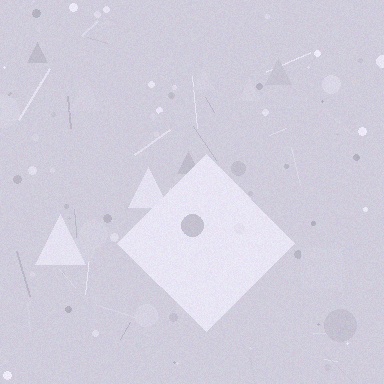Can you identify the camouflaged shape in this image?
The camouflaged shape is a diamond.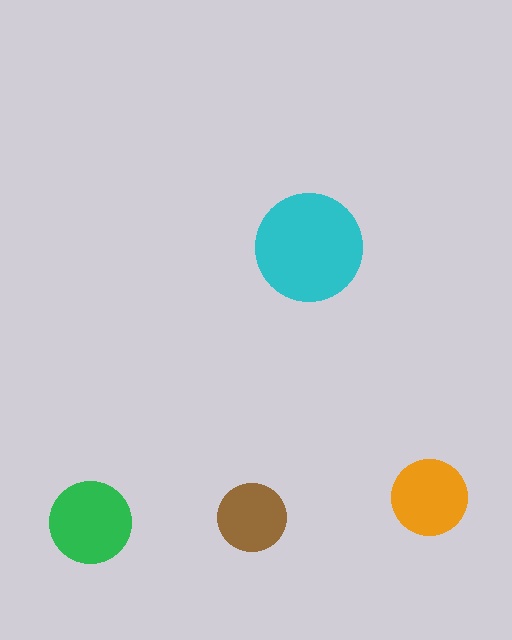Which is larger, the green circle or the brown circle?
The green one.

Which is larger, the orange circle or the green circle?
The green one.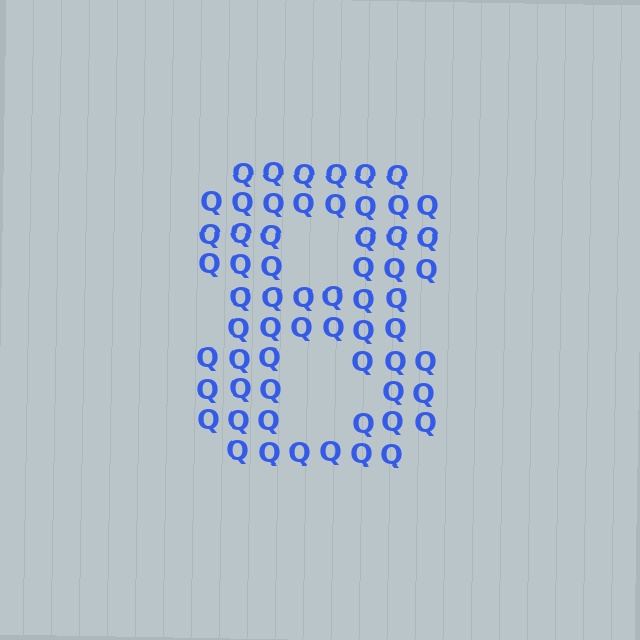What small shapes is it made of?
It is made of small letter Q's.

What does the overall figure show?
The overall figure shows the digit 8.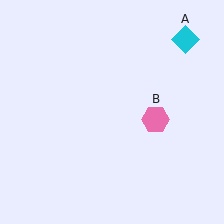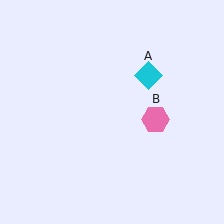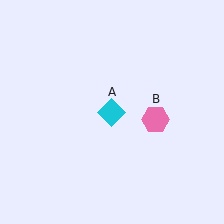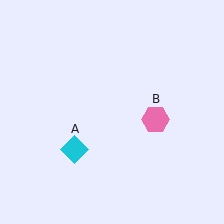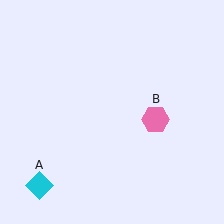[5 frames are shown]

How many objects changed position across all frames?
1 object changed position: cyan diamond (object A).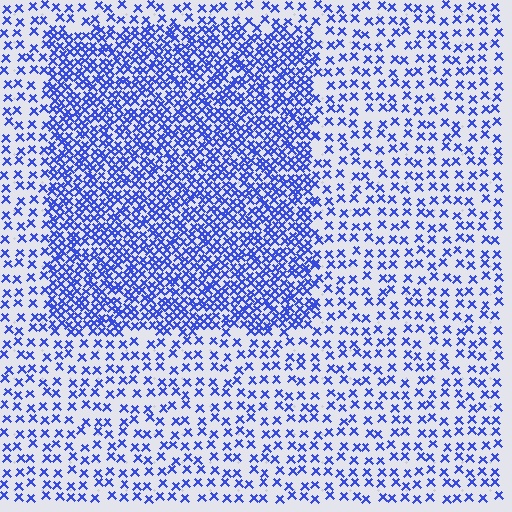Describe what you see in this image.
The image contains small blue elements arranged at two different densities. A rectangle-shaped region is visible where the elements are more densely packed than the surrounding area.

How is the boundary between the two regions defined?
The boundary is defined by a change in element density (approximately 2.5x ratio). All elements are the same color, size, and shape.